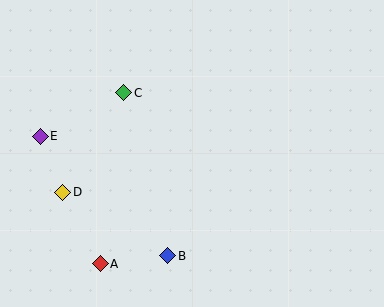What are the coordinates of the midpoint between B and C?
The midpoint between B and C is at (146, 174).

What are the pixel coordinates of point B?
Point B is at (168, 256).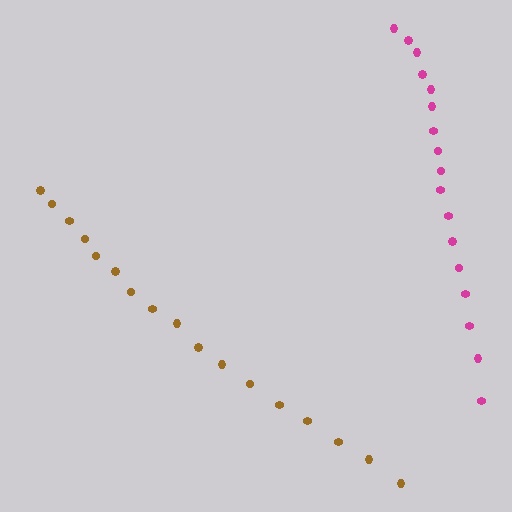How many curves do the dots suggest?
There are 2 distinct paths.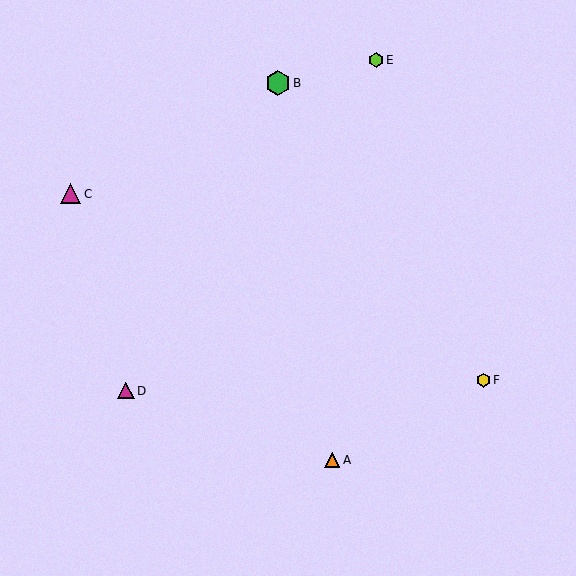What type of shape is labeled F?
Shape F is a yellow hexagon.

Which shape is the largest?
The green hexagon (labeled B) is the largest.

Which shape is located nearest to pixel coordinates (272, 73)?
The green hexagon (labeled B) at (278, 83) is nearest to that location.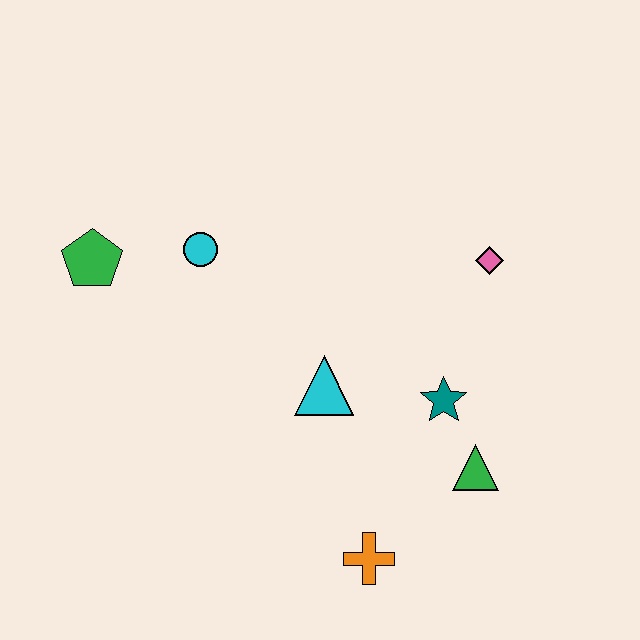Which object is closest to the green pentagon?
The cyan circle is closest to the green pentagon.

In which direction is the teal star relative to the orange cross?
The teal star is above the orange cross.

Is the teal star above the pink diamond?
No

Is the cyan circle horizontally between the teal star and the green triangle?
No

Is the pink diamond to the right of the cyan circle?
Yes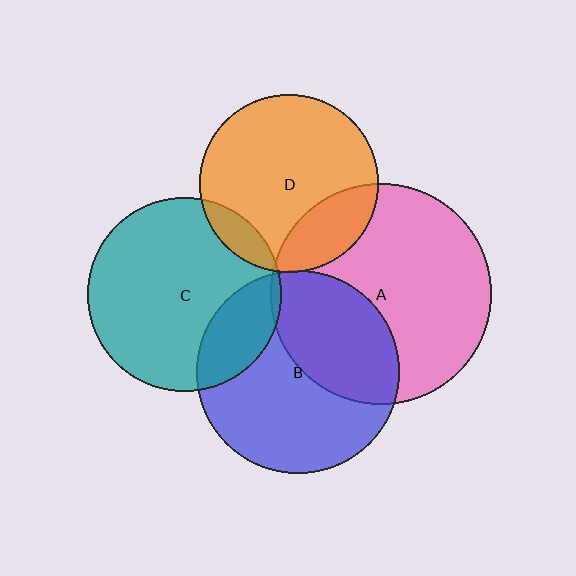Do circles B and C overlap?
Yes.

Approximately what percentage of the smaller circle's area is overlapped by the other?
Approximately 20%.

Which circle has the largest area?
Circle A (pink).